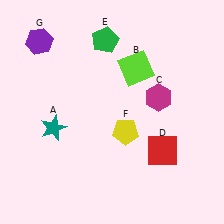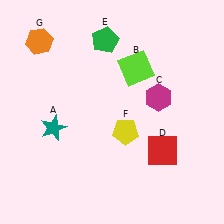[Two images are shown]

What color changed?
The hexagon (G) changed from purple in Image 1 to orange in Image 2.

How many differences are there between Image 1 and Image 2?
There is 1 difference between the two images.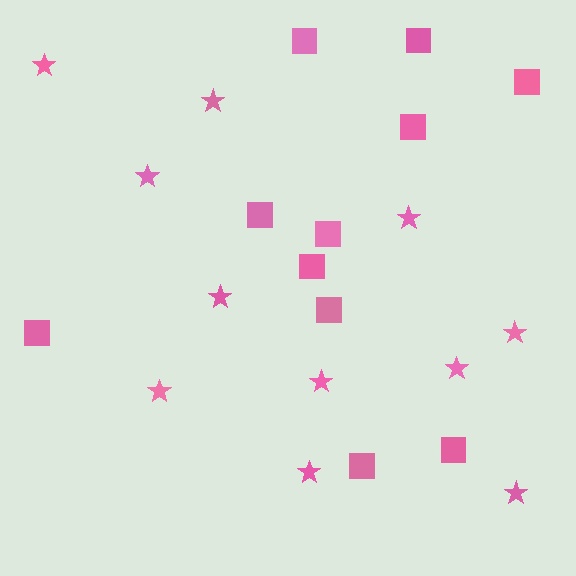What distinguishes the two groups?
There are 2 groups: one group of stars (11) and one group of squares (11).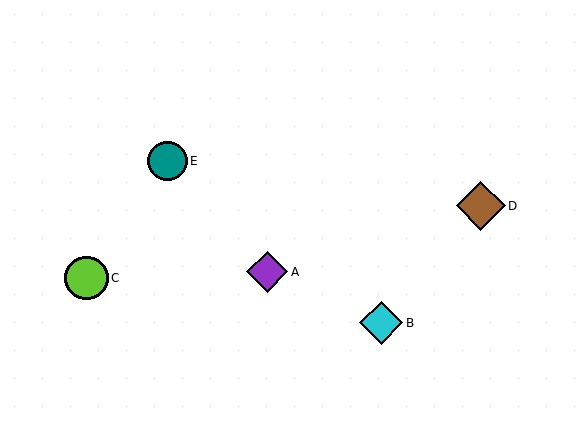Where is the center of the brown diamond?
The center of the brown diamond is at (481, 206).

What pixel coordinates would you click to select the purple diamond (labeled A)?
Click at (267, 272) to select the purple diamond A.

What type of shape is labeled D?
Shape D is a brown diamond.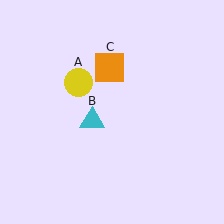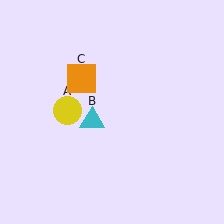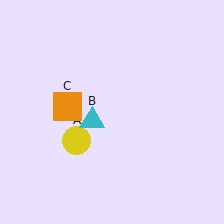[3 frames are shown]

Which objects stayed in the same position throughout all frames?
Cyan triangle (object B) remained stationary.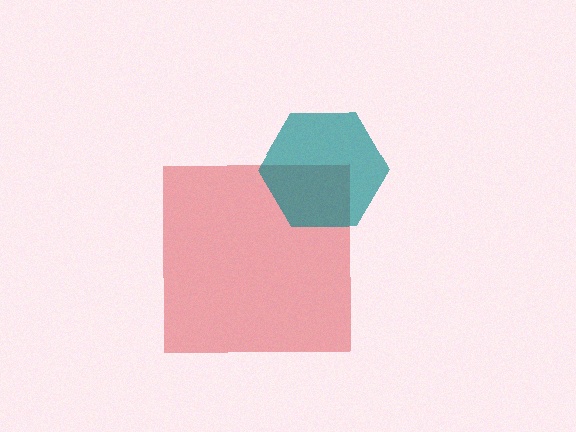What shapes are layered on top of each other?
The layered shapes are: a red square, a teal hexagon.